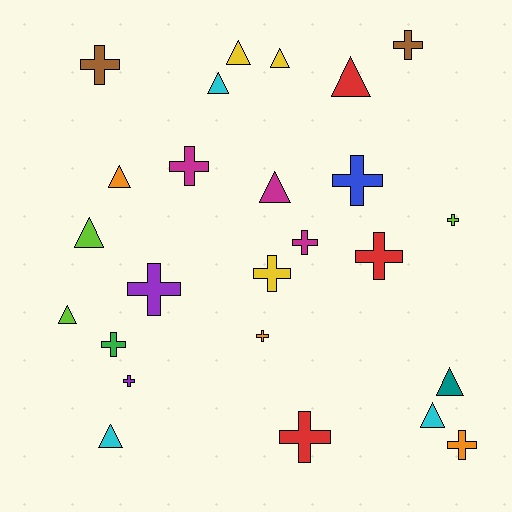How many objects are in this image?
There are 25 objects.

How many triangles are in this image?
There are 11 triangles.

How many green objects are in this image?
There is 1 green object.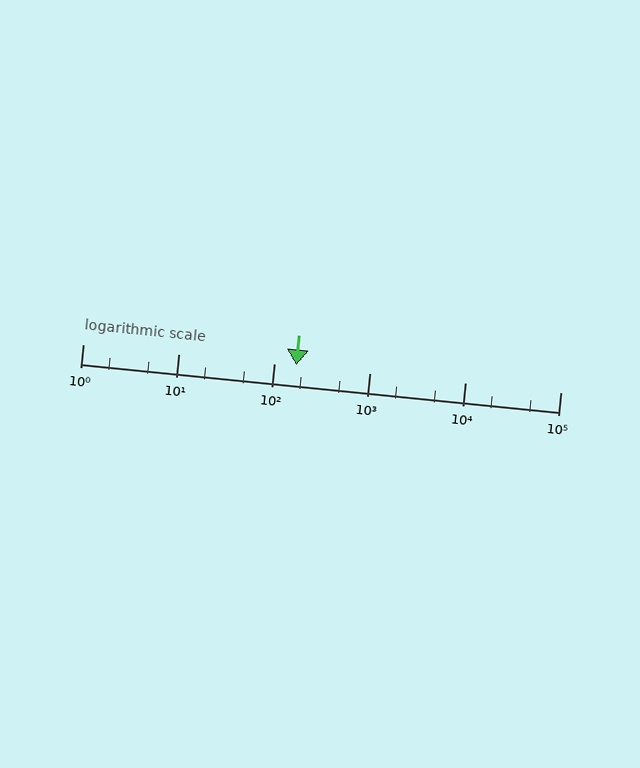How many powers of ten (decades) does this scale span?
The scale spans 5 decades, from 1 to 100000.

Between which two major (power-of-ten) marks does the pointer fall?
The pointer is between 100 and 1000.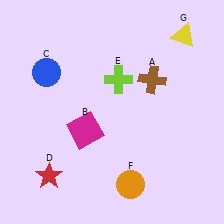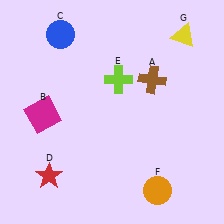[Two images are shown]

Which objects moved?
The objects that moved are: the magenta square (B), the blue circle (C), the orange circle (F).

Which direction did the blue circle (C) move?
The blue circle (C) moved up.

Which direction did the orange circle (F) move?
The orange circle (F) moved right.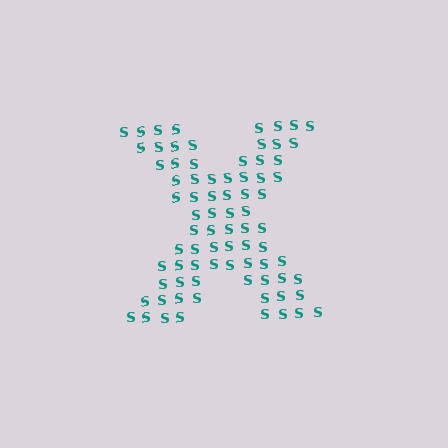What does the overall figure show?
The overall figure shows the letter X.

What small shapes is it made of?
It is made of small letter S's.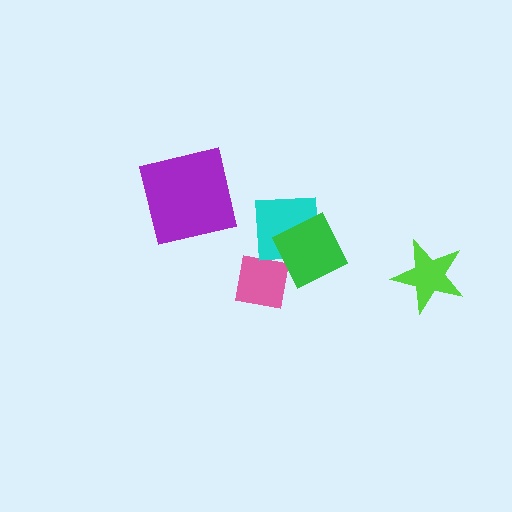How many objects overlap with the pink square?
1 object overlaps with the pink square.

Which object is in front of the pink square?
The green diamond is in front of the pink square.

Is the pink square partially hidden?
Yes, it is partially covered by another shape.